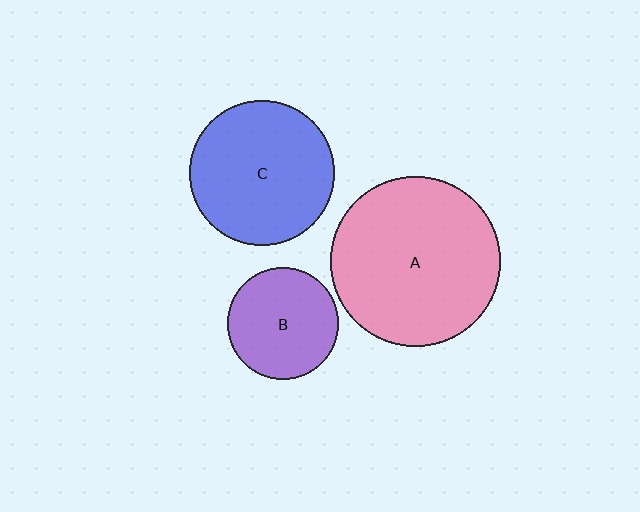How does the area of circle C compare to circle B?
Approximately 1.7 times.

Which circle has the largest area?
Circle A (pink).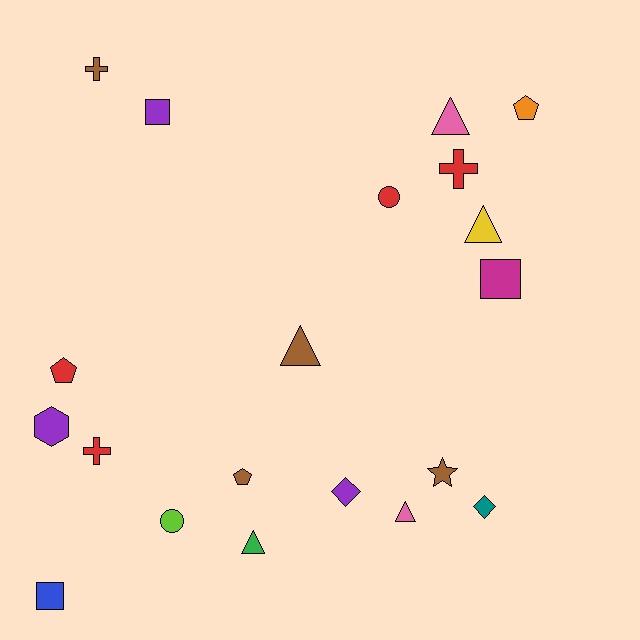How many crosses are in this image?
There are 3 crosses.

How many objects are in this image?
There are 20 objects.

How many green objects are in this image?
There is 1 green object.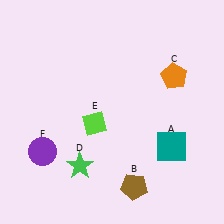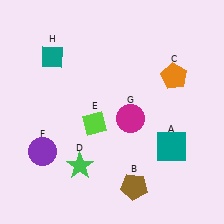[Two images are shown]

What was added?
A magenta circle (G), a teal diamond (H) were added in Image 2.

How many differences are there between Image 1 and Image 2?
There are 2 differences between the two images.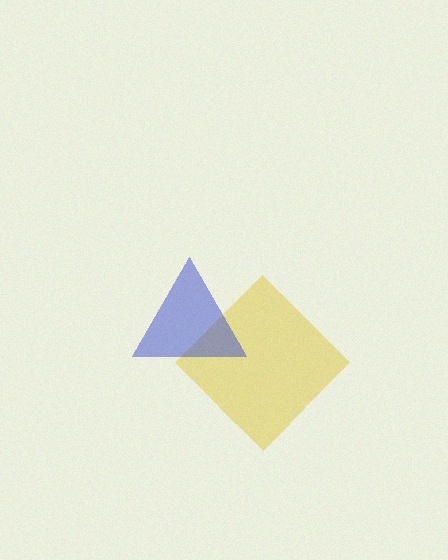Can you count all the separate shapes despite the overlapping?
Yes, there are 2 separate shapes.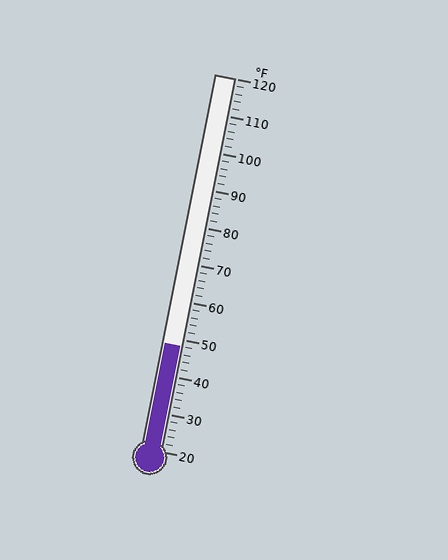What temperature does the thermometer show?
The thermometer shows approximately 48°F.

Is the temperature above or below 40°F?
The temperature is above 40°F.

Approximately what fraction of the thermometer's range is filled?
The thermometer is filled to approximately 30% of its range.